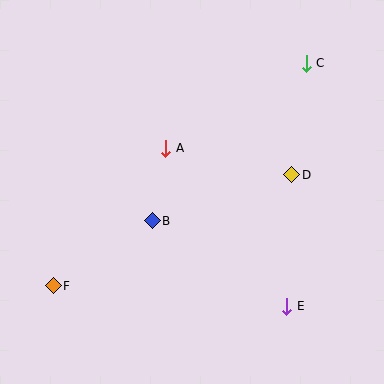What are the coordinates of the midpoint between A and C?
The midpoint between A and C is at (236, 106).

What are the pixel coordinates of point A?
Point A is at (166, 148).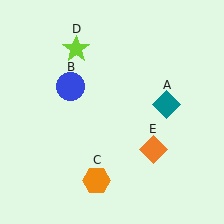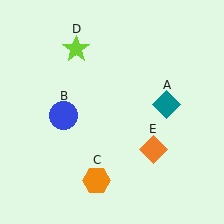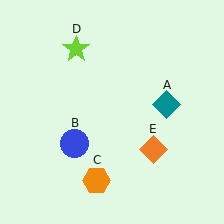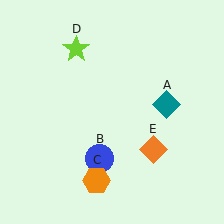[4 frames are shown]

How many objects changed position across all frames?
1 object changed position: blue circle (object B).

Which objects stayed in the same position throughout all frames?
Teal diamond (object A) and orange hexagon (object C) and lime star (object D) and orange diamond (object E) remained stationary.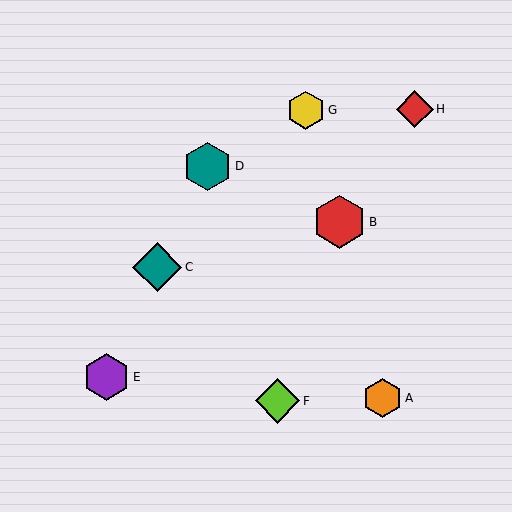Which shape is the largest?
The red hexagon (labeled B) is the largest.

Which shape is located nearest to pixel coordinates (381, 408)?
The orange hexagon (labeled A) at (382, 398) is nearest to that location.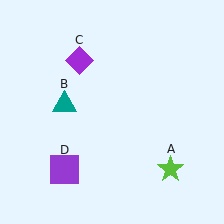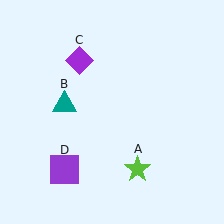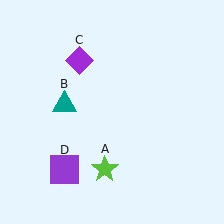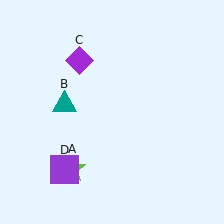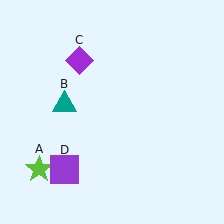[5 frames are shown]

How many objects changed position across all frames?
1 object changed position: lime star (object A).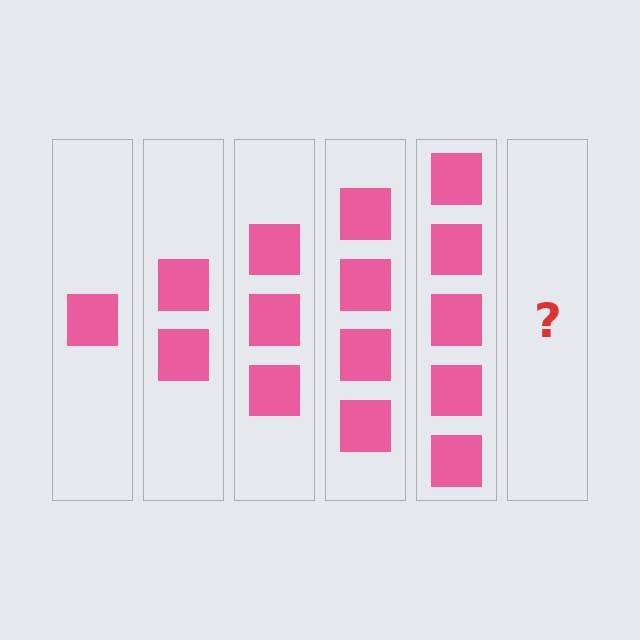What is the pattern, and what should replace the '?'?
The pattern is that each step adds one more square. The '?' should be 6 squares.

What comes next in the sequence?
The next element should be 6 squares.